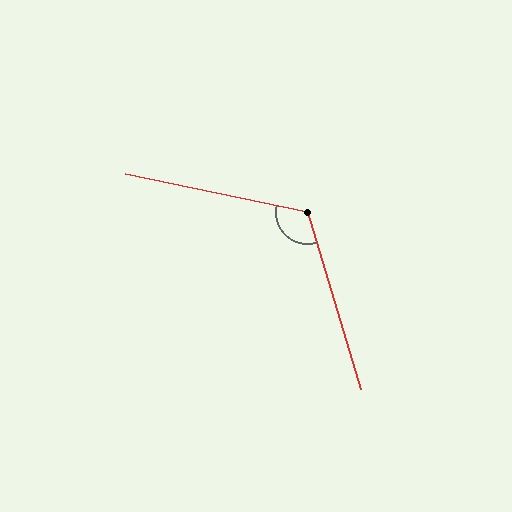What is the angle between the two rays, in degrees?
Approximately 119 degrees.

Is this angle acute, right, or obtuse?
It is obtuse.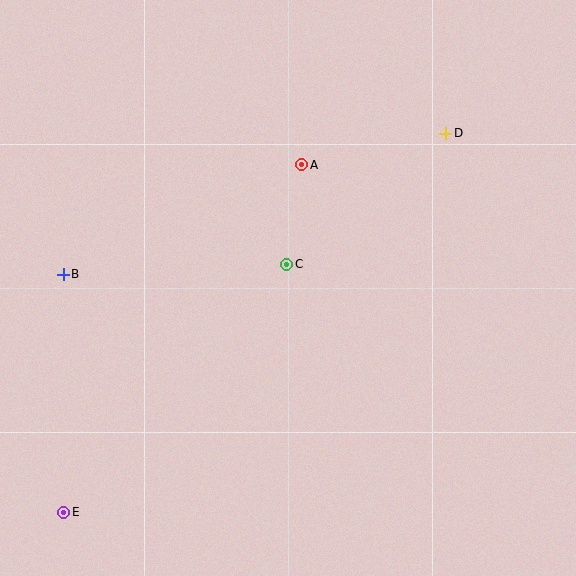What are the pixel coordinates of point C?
Point C is at (287, 264).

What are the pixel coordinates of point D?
Point D is at (446, 133).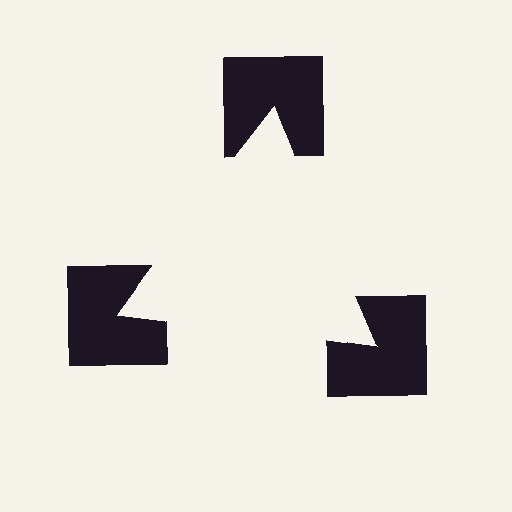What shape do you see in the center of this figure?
An illusory triangle — its edges are inferred from the aligned wedge cuts in the notched squares, not physically drawn.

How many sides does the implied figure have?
3 sides.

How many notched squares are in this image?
There are 3 — one at each vertex of the illusory triangle.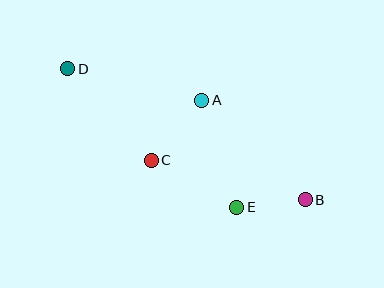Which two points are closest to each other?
Points B and E are closest to each other.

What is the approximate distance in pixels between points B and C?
The distance between B and C is approximately 159 pixels.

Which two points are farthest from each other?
Points B and D are farthest from each other.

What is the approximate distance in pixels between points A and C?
The distance between A and C is approximately 79 pixels.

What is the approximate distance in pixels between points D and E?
The distance between D and E is approximately 219 pixels.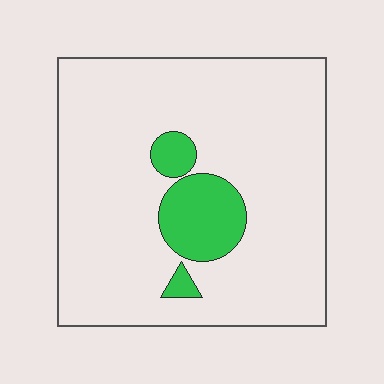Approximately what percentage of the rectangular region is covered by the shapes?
Approximately 10%.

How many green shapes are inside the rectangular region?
3.